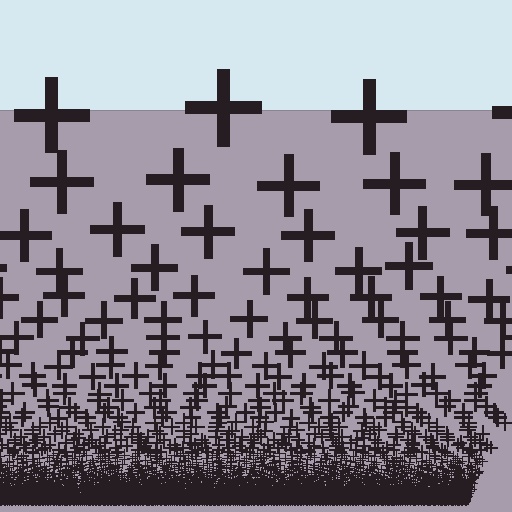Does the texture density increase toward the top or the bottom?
Density increases toward the bottom.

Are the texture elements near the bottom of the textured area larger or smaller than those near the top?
Smaller. The gradient is inverted — elements near the bottom are smaller and denser.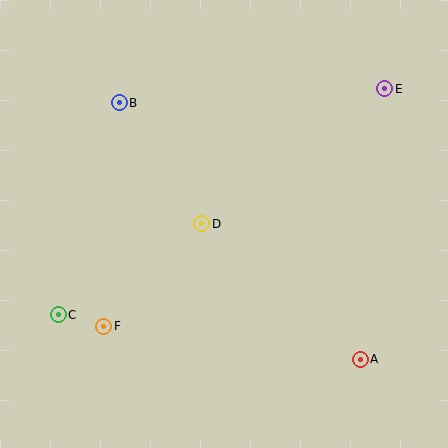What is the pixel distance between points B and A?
The distance between B and A is 352 pixels.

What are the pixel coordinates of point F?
Point F is at (104, 326).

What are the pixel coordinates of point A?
Point A is at (360, 359).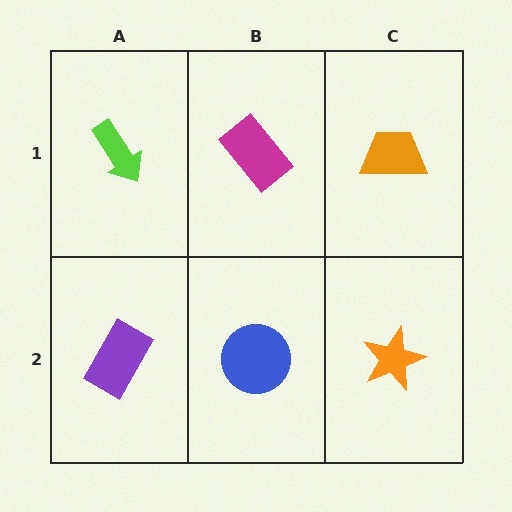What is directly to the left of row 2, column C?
A blue circle.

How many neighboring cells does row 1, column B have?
3.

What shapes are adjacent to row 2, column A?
A lime arrow (row 1, column A), a blue circle (row 2, column B).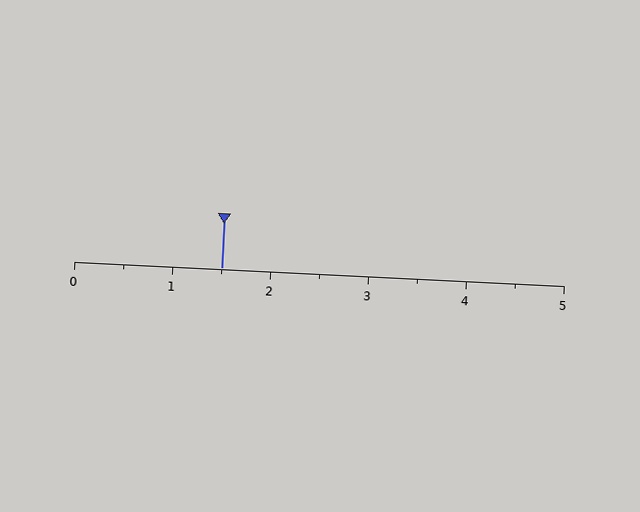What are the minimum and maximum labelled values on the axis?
The axis runs from 0 to 5.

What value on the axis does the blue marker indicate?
The marker indicates approximately 1.5.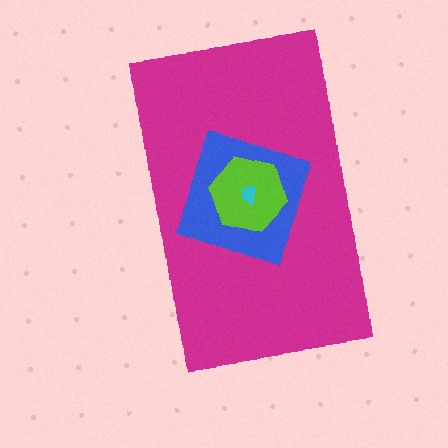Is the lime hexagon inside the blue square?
Yes.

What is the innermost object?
The cyan trapezoid.